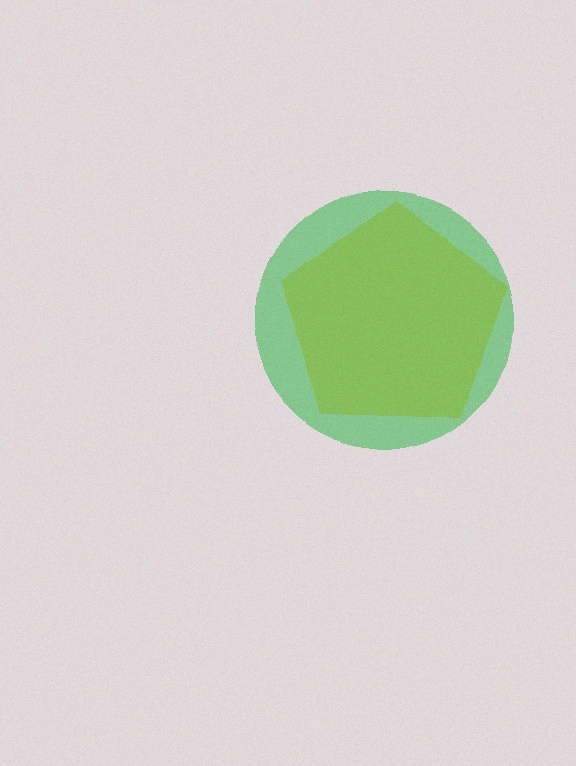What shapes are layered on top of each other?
The layered shapes are: a yellow pentagon, a green circle.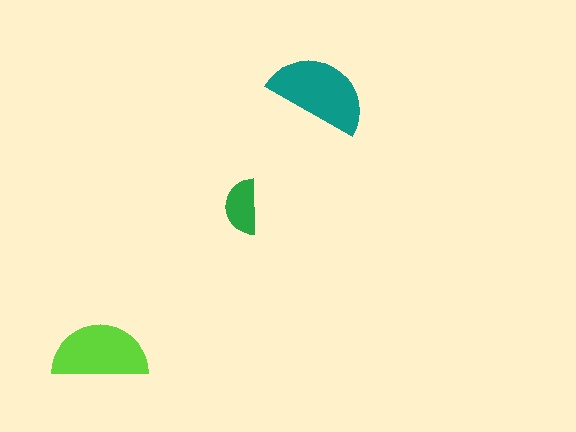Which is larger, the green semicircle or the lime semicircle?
The lime one.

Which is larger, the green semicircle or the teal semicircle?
The teal one.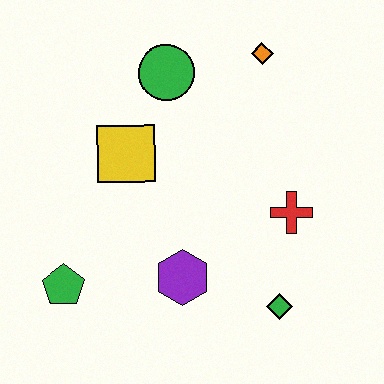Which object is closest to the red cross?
The green diamond is closest to the red cross.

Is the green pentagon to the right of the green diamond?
No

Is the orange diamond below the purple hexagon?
No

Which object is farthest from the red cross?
The green pentagon is farthest from the red cross.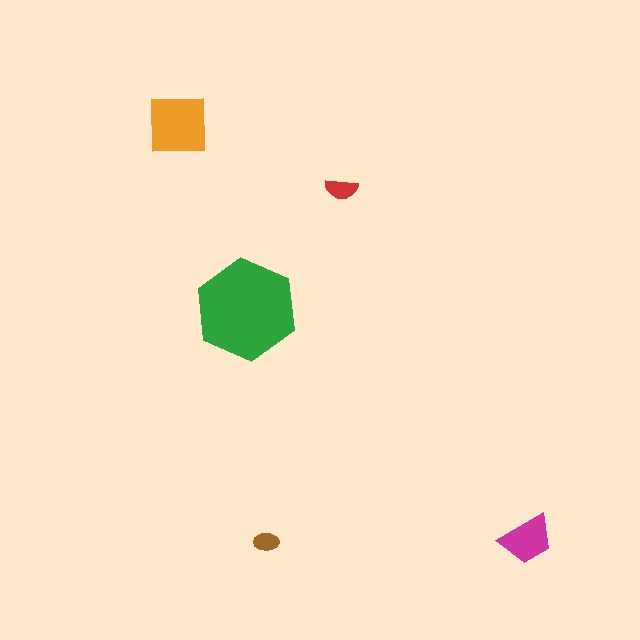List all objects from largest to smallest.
The green hexagon, the orange square, the magenta trapezoid, the red semicircle, the brown ellipse.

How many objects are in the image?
There are 5 objects in the image.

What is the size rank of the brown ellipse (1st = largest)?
5th.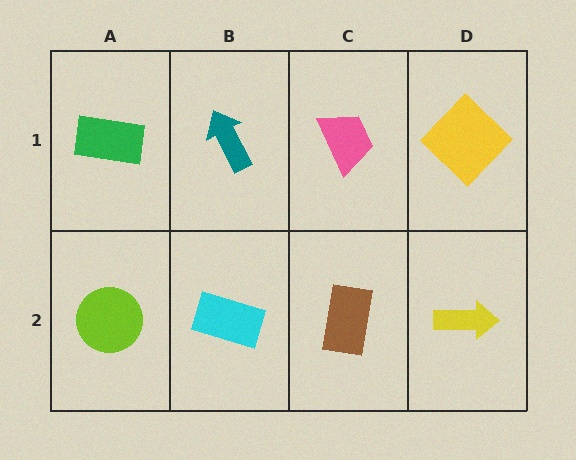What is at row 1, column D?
A yellow diamond.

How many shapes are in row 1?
4 shapes.